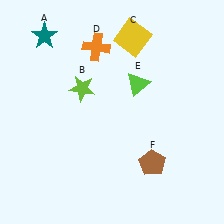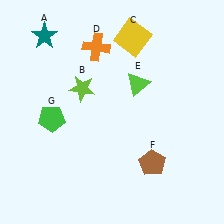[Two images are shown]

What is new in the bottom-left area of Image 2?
A green pentagon (G) was added in the bottom-left area of Image 2.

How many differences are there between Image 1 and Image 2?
There is 1 difference between the two images.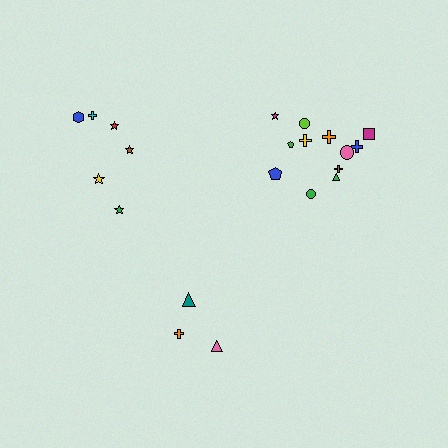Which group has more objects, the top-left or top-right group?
The top-right group.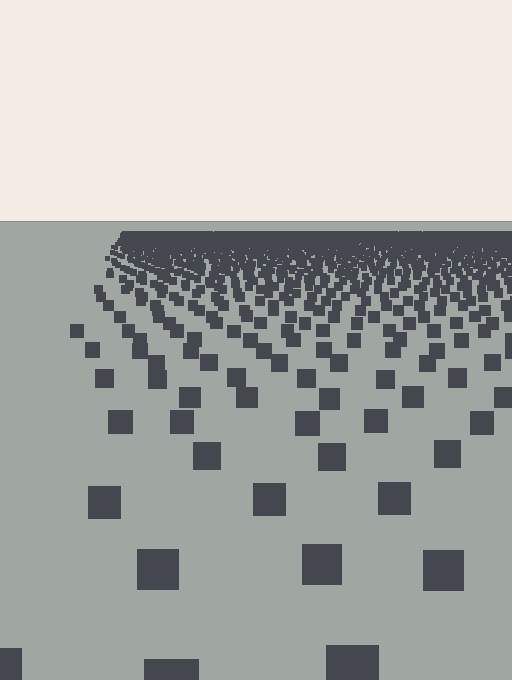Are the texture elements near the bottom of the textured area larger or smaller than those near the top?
Larger. Near the bottom, elements are closer to the viewer and appear at a bigger on-screen size.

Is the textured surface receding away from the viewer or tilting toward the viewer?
The surface is receding away from the viewer. Texture elements get smaller and denser toward the top.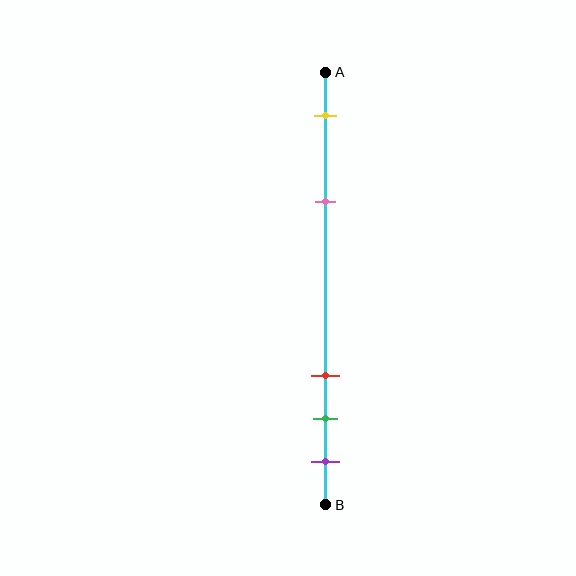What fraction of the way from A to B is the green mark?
The green mark is approximately 80% (0.8) of the way from A to B.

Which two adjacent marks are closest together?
The green and purple marks are the closest adjacent pair.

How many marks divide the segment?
There are 5 marks dividing the segment.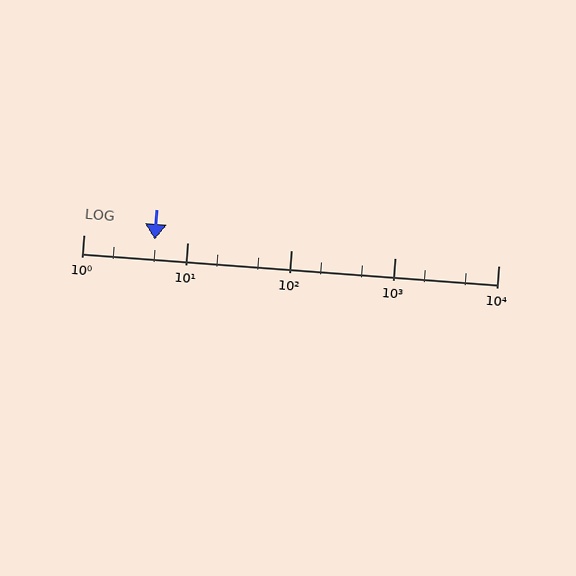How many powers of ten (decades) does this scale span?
The scale spans 4 decades, from 1 to 10000.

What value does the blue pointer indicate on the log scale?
The pointer indicates approximately 4.9.